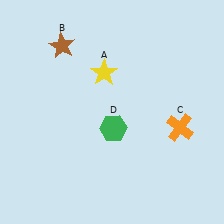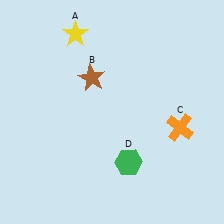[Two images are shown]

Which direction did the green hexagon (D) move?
The green hexagon (D) moved down.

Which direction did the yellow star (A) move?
The yellow star (A) moved up.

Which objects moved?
The objects that moved are: the yellow star (A), the brown star (B), the green hexagon (D).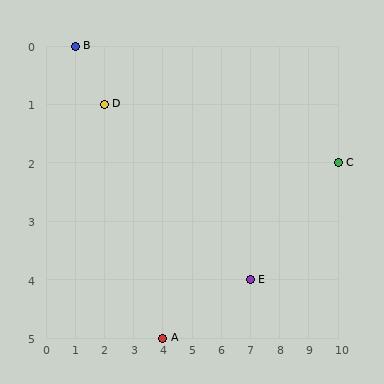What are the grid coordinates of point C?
Point C is at grid coordinates (10, 2).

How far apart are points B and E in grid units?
Points B and E are 6 columns and 4 rows apart (about 7.2 grid units diagonally).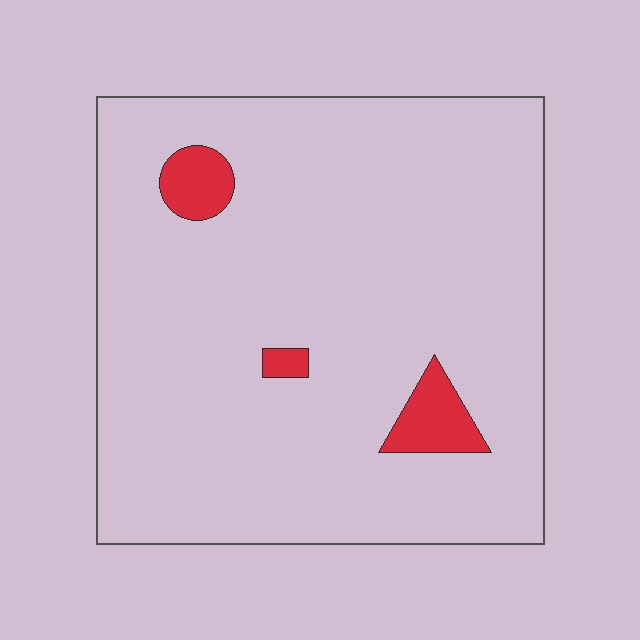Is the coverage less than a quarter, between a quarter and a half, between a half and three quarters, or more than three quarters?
Less than a quarter.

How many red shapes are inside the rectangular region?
3.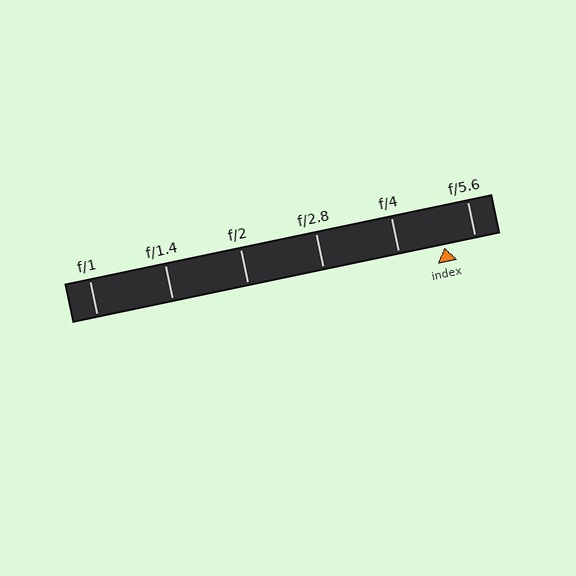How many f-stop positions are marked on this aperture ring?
There are 6 f-stop positions marked.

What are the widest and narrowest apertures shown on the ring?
The widest aperture shown is f/1 and the narrowest is f/5.6.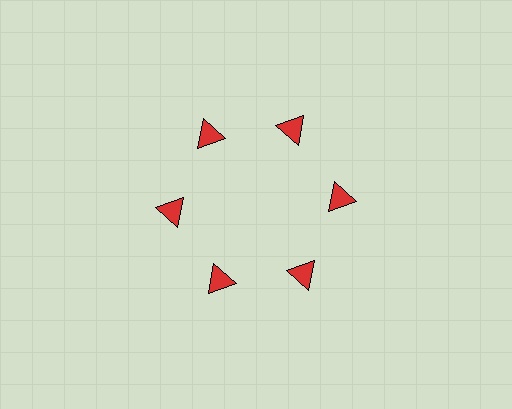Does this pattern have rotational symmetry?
Yes, this pattern has 6-fold rotational symmetry. It looks the same after rotating 60 degrees around the center.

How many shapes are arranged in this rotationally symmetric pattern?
There are 6 shapes, arranged in 6 groups of 1.